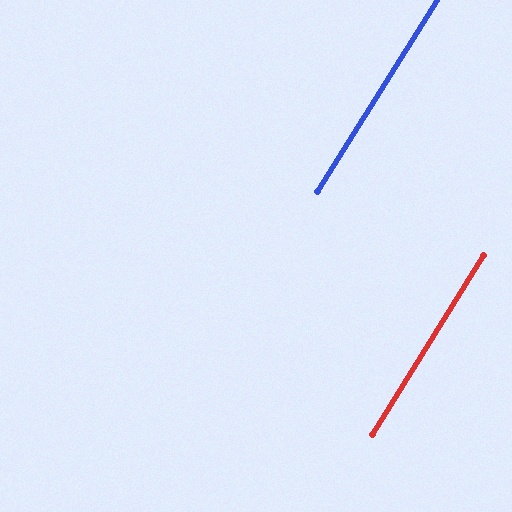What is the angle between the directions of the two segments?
Approximately 0 degrees.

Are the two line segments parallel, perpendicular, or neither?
Parallel — their directions differ by only 0.1°.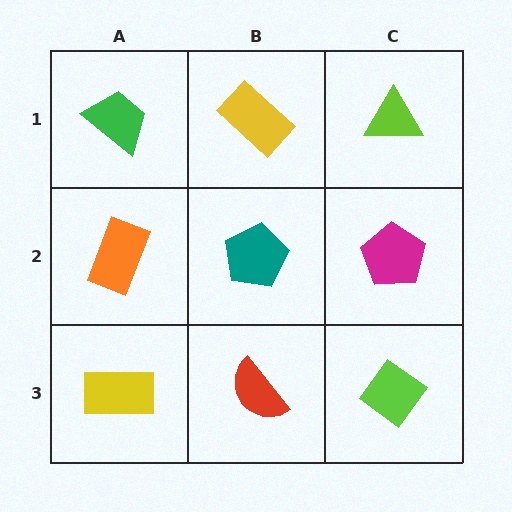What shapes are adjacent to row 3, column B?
A teal pentagon (row 2, column B), a yellow rectangle (row 3, column A), a lime diamond (row 3, column C).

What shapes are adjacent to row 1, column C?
A magenta pentagon (row 2, column C), a yellow rectangle (row 1, column B).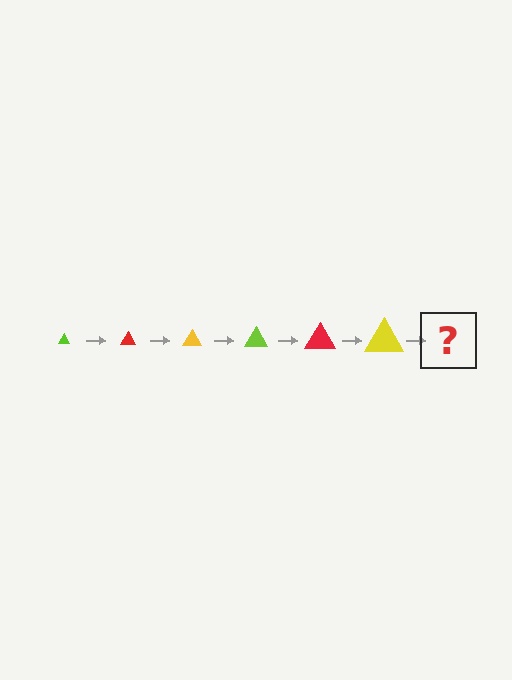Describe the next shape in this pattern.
It should be a lime triangle, larger than the previous one.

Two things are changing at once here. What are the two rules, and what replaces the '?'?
The two rules are that the triangle grows larger each step and the color cycles through lime, red, and yellow. The '?' should be a lime triangle, larger than the previous one.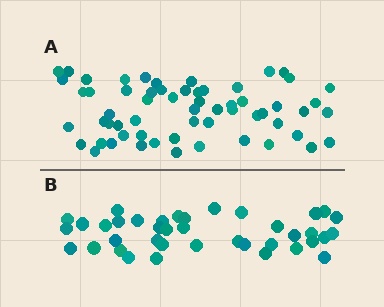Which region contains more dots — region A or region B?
Region A (the top region) has more dots.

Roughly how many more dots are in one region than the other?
Region A has approximately 20 more dots than region B.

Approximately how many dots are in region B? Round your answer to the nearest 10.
About 40 dots. (The exact count is 39, which rounds to 40.)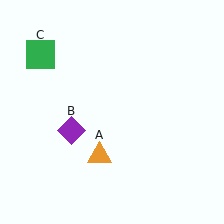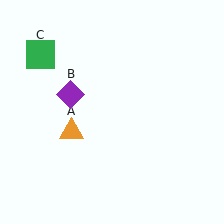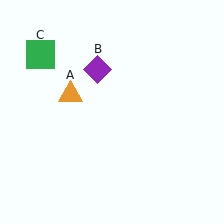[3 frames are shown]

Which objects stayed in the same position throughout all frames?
Green square (object C) remained stationary.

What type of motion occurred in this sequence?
The orange triangle (object A), purple diamond (object B) rotated clockwise around the center of the scene.